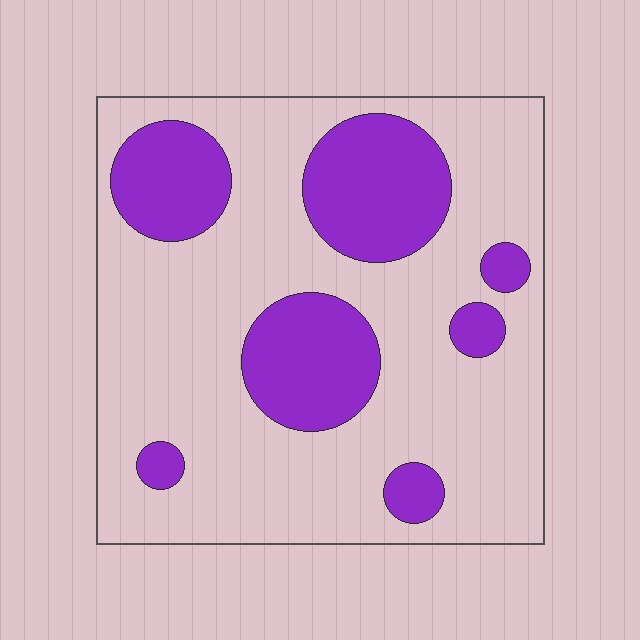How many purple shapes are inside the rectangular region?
7.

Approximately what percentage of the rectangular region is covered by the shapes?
Approximately 25%.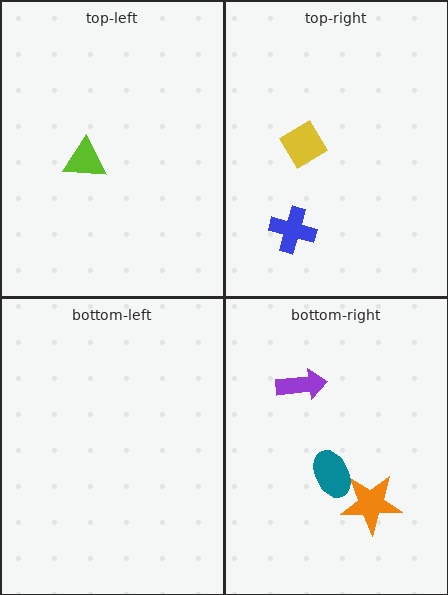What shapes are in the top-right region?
The yellow diamond, the blue cross.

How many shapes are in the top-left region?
1.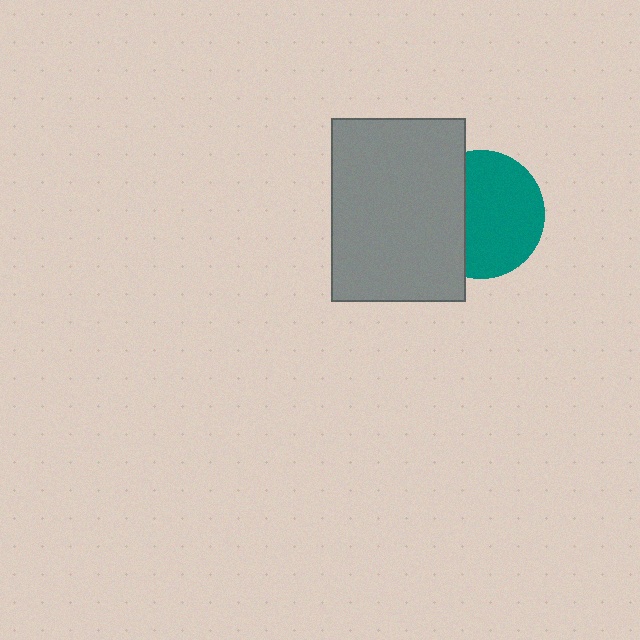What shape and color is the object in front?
The object in front is a gray rectangle.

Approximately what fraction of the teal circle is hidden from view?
Roughly 35% of the teal circle is hidden behind the gray rectangle.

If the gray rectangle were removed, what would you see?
You would see the complete teal circle.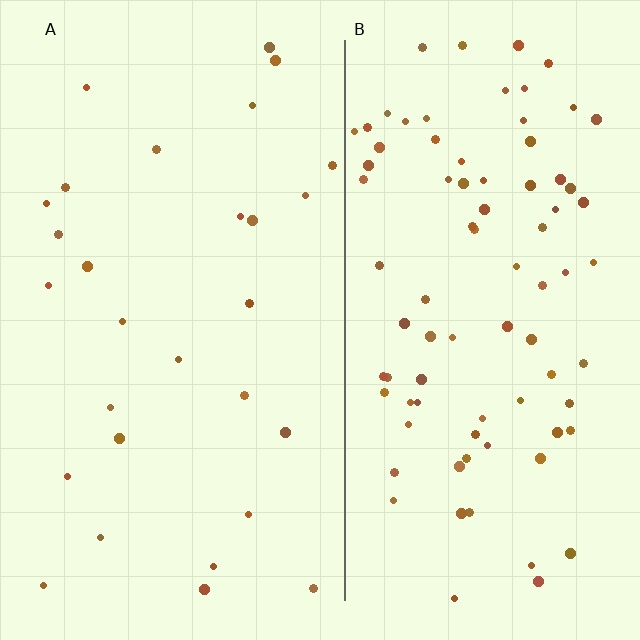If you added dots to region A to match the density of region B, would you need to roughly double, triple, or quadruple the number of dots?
Approximately triple.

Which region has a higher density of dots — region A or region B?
B (the right).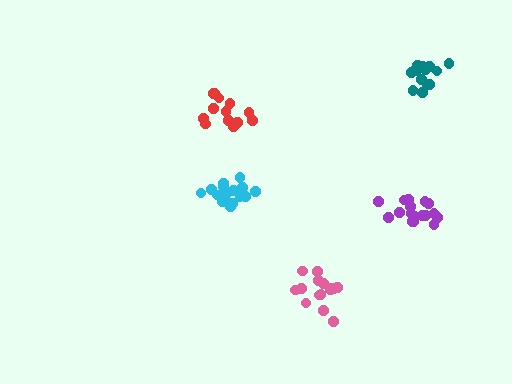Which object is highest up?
The teal cluster is topmost.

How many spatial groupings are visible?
There are 5 spatial groupings.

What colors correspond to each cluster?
The clusters are colored: cyan, teal, purple, pink, red.